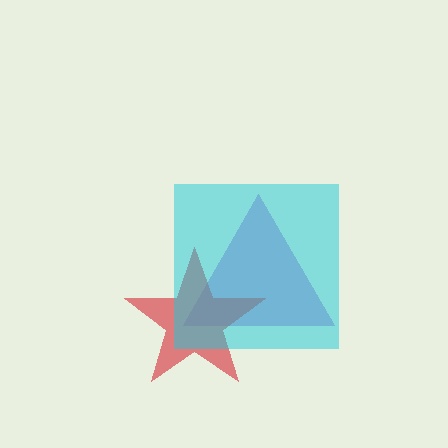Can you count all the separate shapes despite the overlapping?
Yes, there are 3 separate shapes.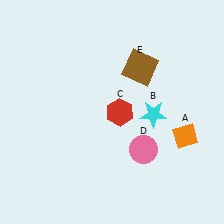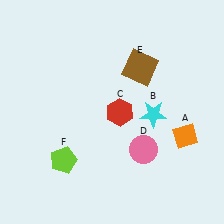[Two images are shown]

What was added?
A lime pentagon (F) was added in Image 2.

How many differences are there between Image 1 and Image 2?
There is 1 difference between the two images.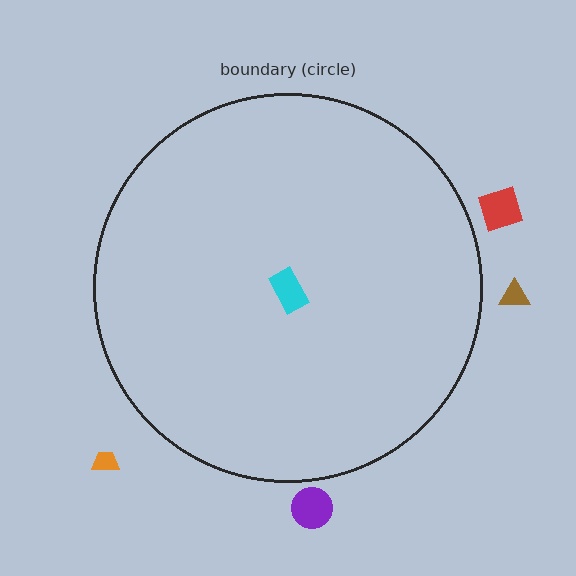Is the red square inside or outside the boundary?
Outside.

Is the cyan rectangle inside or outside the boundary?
Inside.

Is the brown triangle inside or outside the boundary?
Outside.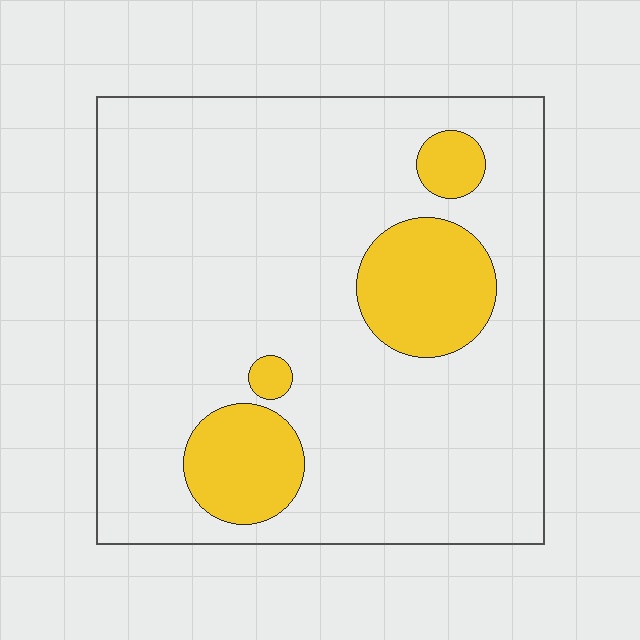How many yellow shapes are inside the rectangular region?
4.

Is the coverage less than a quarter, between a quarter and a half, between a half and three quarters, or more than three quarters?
Less than a quarter.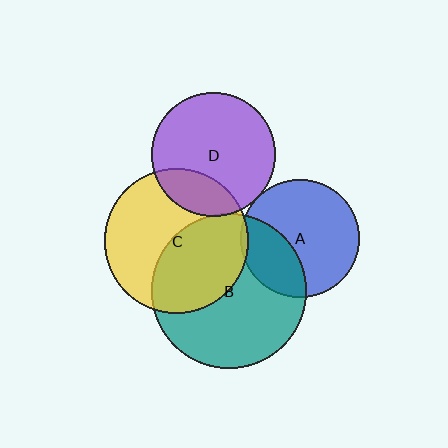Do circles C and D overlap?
Yes.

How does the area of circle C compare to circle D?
Approximately 1.4 times.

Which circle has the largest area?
Circle B (teal).